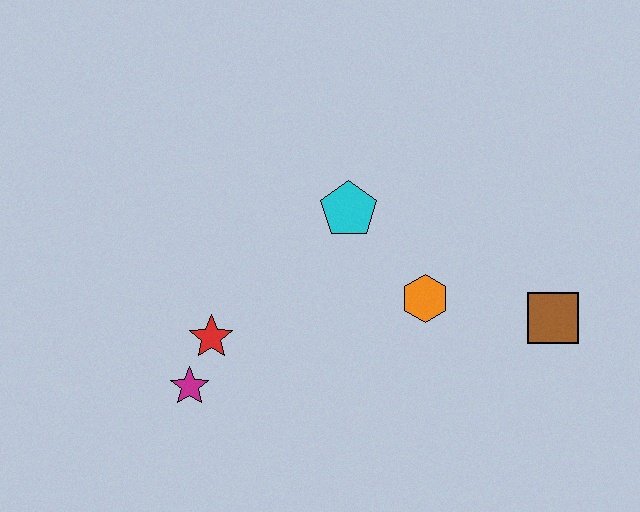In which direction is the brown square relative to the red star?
The brown square is to the right of the red star.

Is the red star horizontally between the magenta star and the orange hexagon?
Yes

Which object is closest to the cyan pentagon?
The orange hexagon is closest to the cyan pentagon.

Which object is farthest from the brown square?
The magenta star is farthest from the brown square.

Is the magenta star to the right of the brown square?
No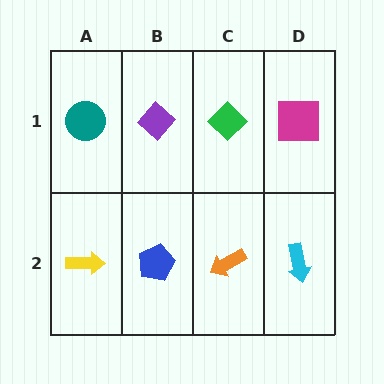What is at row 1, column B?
A purple diamond.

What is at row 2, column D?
A cyan arrow.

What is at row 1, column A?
A teal circle.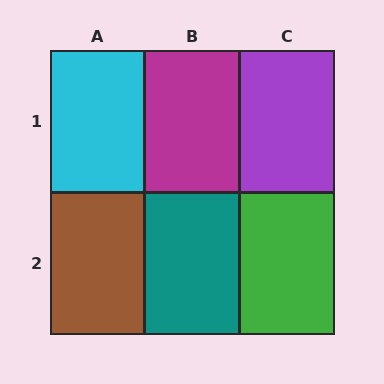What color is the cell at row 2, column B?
Teal.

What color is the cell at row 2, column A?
Brown.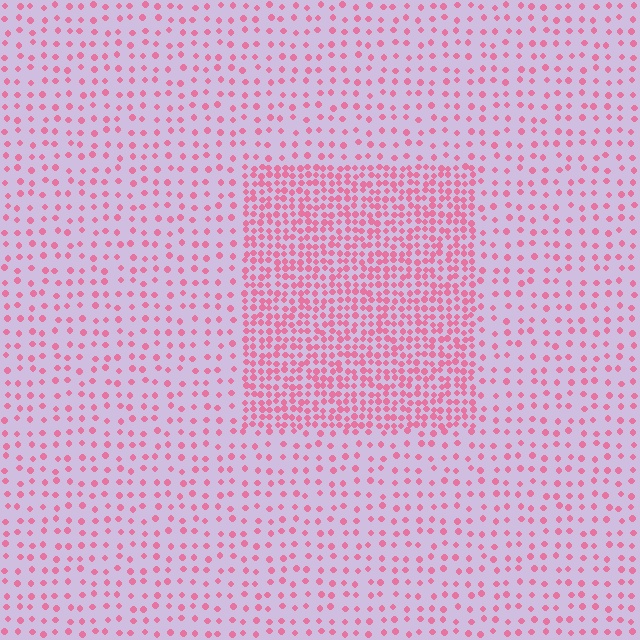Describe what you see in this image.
The image contains small pink elements arranged at two different densities. A rectangle-shaped region is visible where the elements are more densely packed than the surrounding area.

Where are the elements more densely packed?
The elements are more densely packed inside the rectangle boundary.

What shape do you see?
I see a rectangle.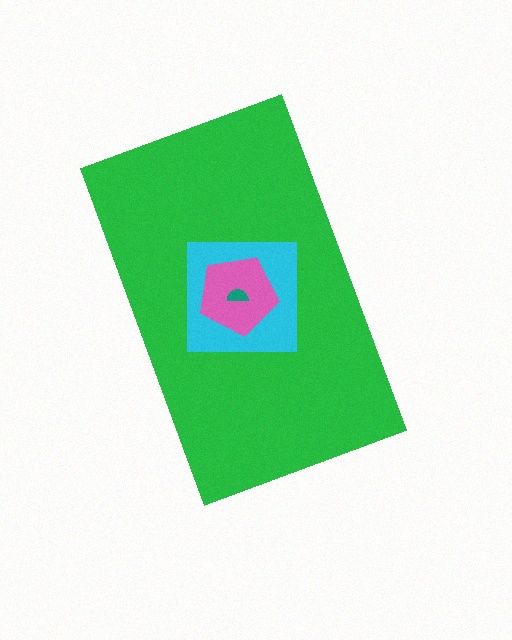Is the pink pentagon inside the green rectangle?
Yes.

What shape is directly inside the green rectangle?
The cyan square.